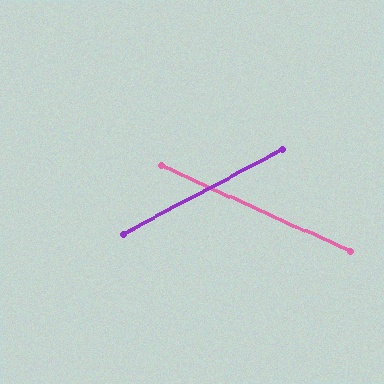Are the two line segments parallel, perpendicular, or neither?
Neither parallel nor perpendicular — they differ by about 53°.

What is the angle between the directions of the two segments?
Approximately 53 degrees.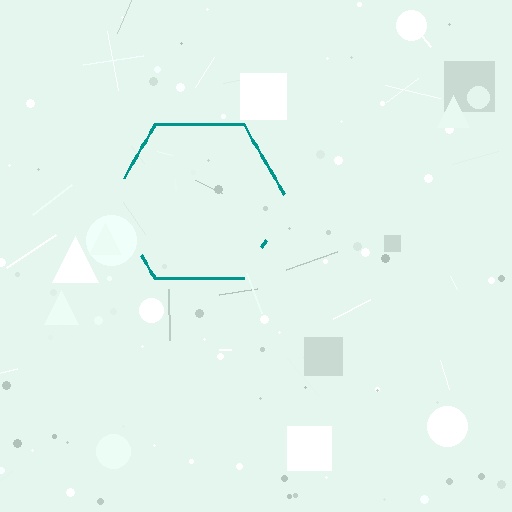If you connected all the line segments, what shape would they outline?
They would outline a hexagon.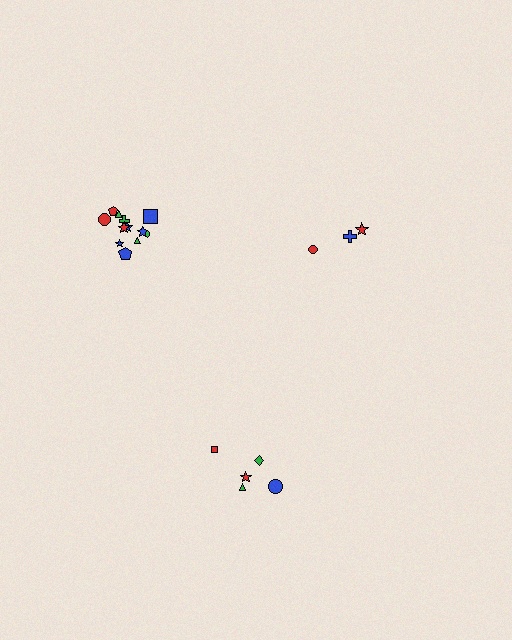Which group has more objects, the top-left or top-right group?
The top-left group.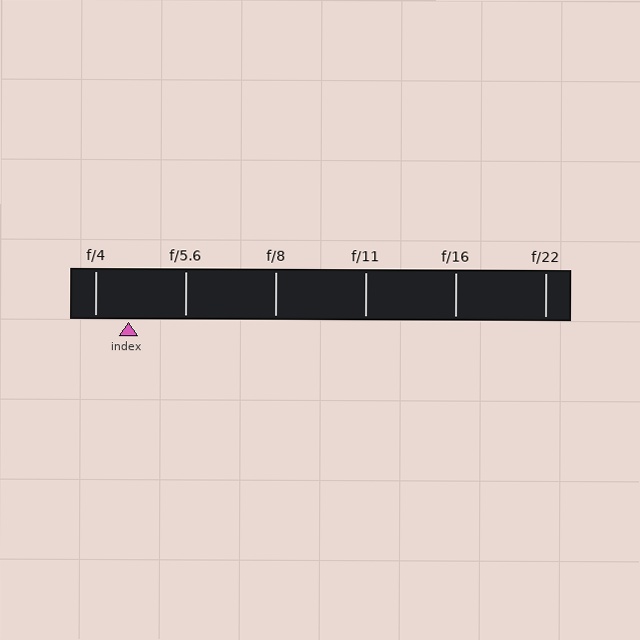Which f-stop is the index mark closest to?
The index mark is closest to f/4.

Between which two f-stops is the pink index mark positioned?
The index mark is between f/4 and f/5.6.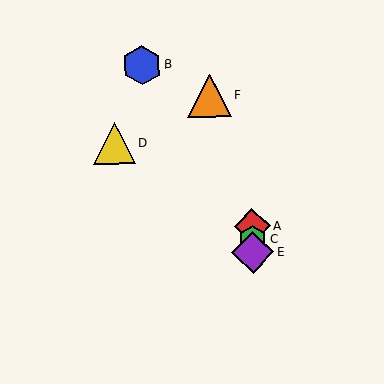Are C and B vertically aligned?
No, C is at x≈252 and B is at x≈142.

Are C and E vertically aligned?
Yes, both are at x≈252.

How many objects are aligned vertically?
3 objects (A, C, E) are aligned vertically.